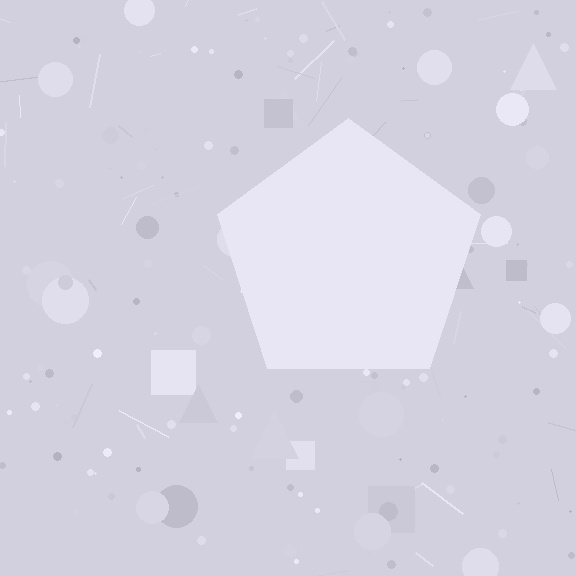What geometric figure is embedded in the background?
A pentagon is embedded in the background.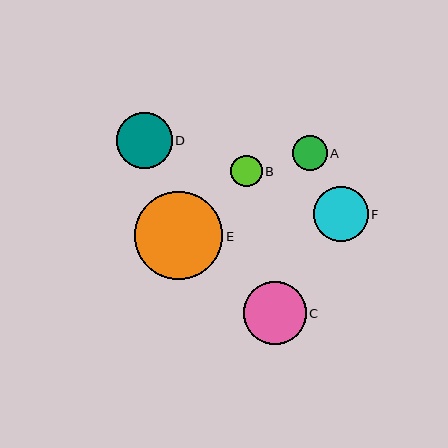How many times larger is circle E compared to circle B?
Circle E is approximately 2.8 times the size of circle B.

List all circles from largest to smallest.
From largest to smallest: E, C, D, F, A, B.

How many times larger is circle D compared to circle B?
Circle D is approximately 1.8 times the size of circle B.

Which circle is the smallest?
Circle B is the smallest with a size of approximately 31 pixels.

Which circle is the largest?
Circle E is the largest with a size of approximately 88 pixels.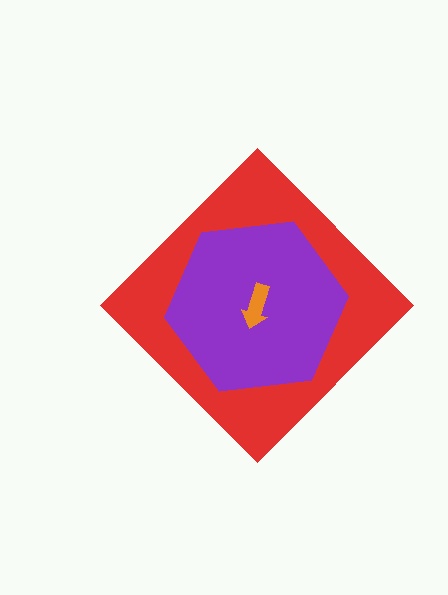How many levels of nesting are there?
3.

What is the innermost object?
The orange arrow.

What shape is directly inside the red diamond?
The purple hexagon.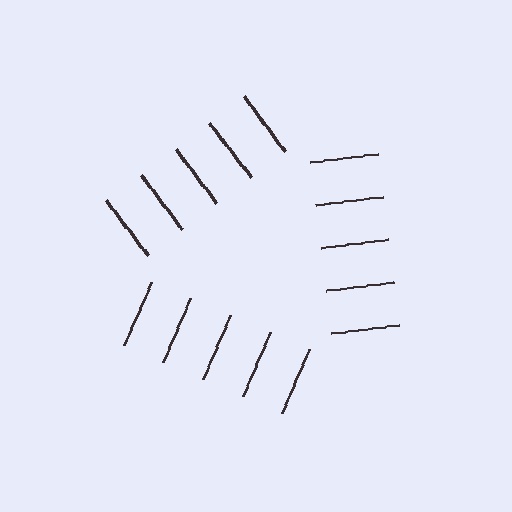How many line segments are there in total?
15 — 5 along each of the 3 edges.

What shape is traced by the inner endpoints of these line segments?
An illusory triangle — the line segments terminate on its edges but no continuous stroke is drawn.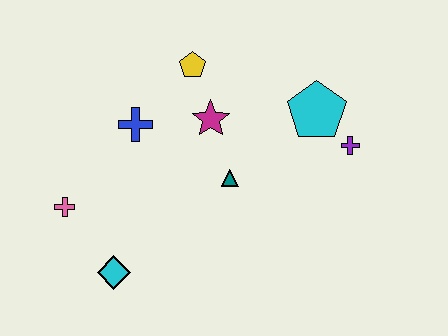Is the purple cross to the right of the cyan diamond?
Yes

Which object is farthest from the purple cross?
The pink cross is farthest from the purple cross.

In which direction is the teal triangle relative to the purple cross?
The teal triangle is to the left of the purple cross.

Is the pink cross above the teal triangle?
No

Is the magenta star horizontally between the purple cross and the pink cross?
Yes